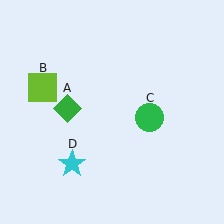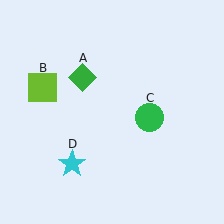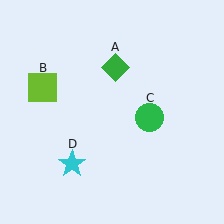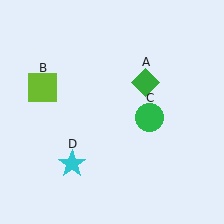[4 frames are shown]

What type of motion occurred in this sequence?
The green diamond (object A) rotated clockwise around the center of the scene.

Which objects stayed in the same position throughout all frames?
Lime square (object B) and green circle (object C) and cyan star (object D) remained stationary.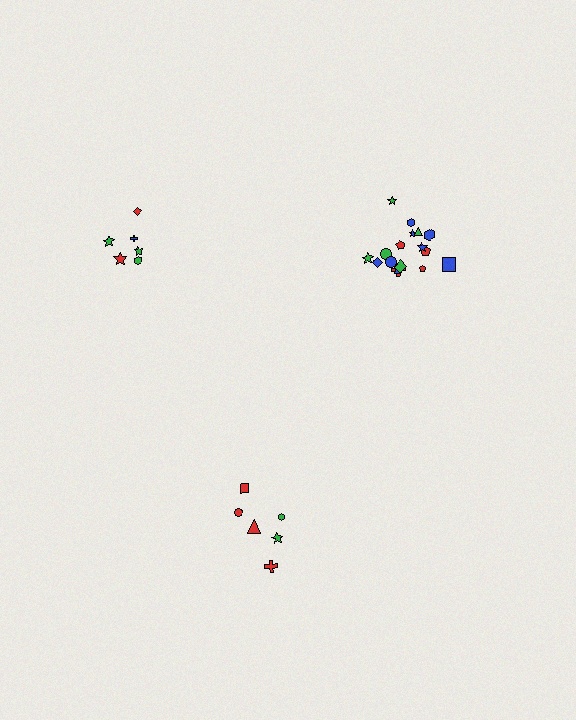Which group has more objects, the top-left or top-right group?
The top-right group.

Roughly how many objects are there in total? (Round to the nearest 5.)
Roughly 30 objects in total.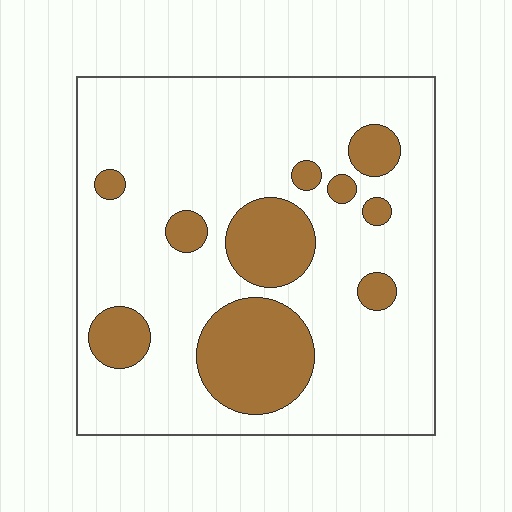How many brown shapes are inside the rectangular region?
10.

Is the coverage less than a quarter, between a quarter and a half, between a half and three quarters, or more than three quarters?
Less than a quarter.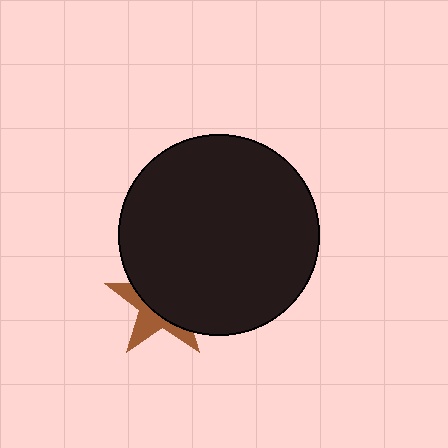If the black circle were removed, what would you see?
You would see the complete brown star.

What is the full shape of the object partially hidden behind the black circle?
The partially hidden object is a brown star.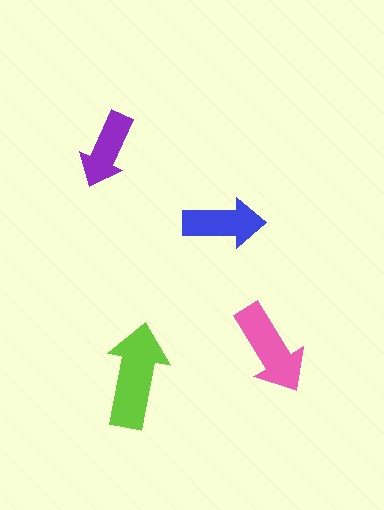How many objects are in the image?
There are 4 objects in the image.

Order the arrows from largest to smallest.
the lime one, the pink one, the blue one, the purple one.